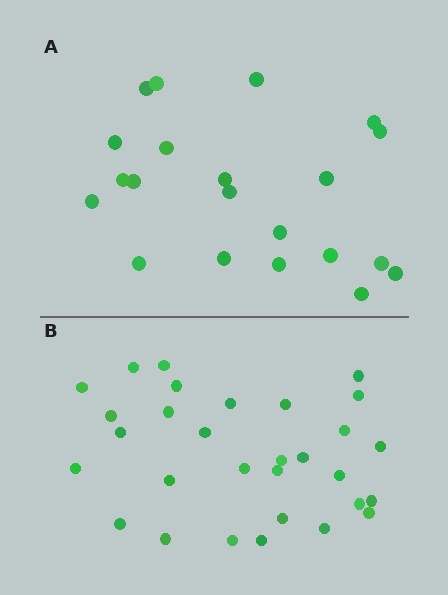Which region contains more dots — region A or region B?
Region B (the bottom region) has more dots.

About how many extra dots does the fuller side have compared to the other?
Region B has roughly 8 or so more dots than region A.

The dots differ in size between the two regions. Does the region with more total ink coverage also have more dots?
No. Region A has more total ink coverage because its dots are larger, but region B actually contains more individual dots. Total area can be misleading — the number of items is what matters here.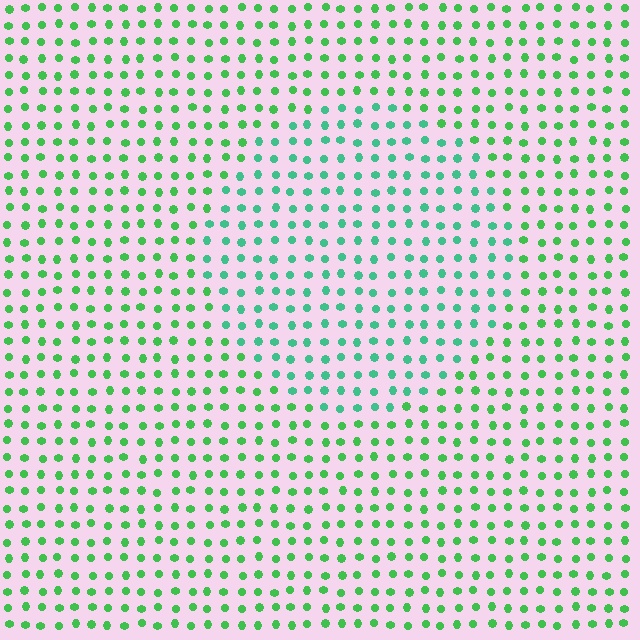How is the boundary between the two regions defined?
The boundary is defined purely by a slight shift in hue (about 28 degrees). Spacing, size, and orientation are identical on both sides.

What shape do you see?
I see a circle.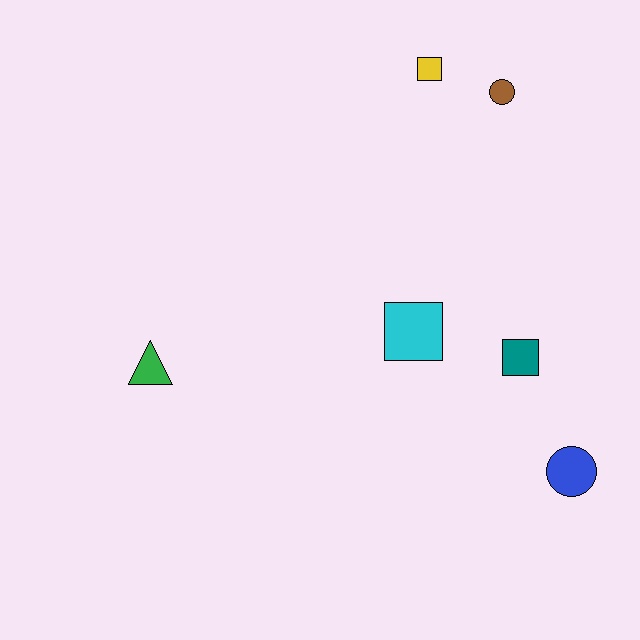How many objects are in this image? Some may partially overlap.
There are 6 objects.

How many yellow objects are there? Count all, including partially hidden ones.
There is 1 yellow object.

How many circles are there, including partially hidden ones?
There are 2 circles.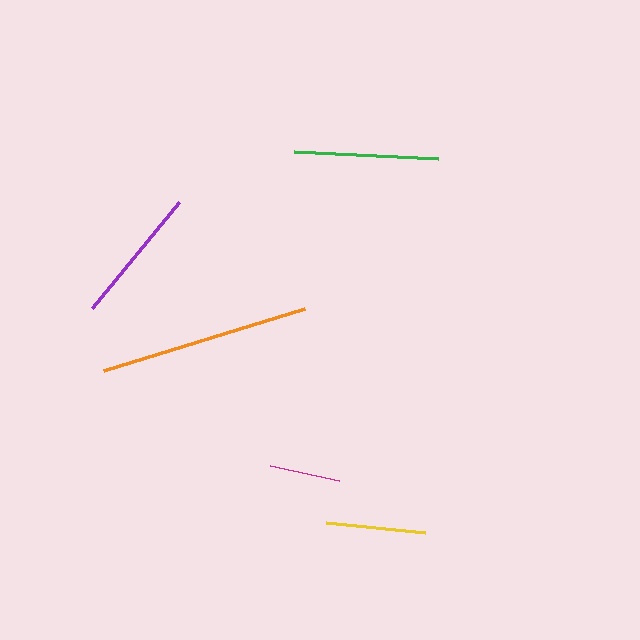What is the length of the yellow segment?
The yellow segment is approximately 99 pixels long.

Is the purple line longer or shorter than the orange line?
The orange line is longer than the purple line.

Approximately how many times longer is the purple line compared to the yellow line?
The purple line is approximately 1.4 times the length of the yellow line.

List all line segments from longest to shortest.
From longest to shortest: orange, green, purple, yellow, magenta.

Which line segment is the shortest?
The magenta line is the shortest at approximately 71 pixels.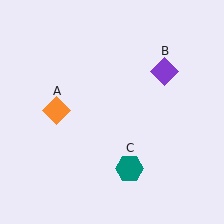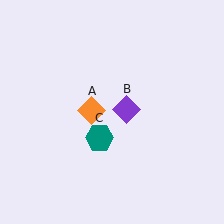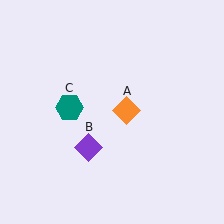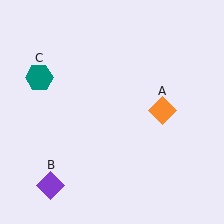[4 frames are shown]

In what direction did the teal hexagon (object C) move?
The teal hexagon (object C) moved up and to the left.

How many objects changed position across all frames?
3 objects changed position: orange diamond (object A), purple diamond (object B), teal hexagon (object C).